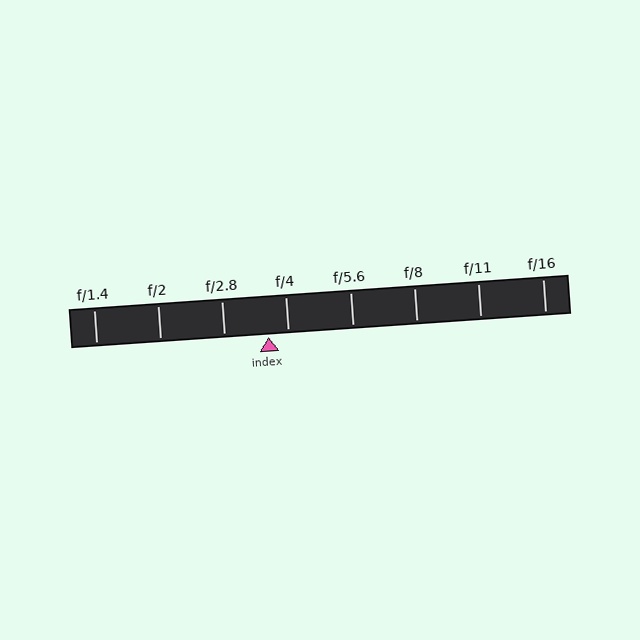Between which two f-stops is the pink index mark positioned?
The index mark is between f/2.8 and f/4.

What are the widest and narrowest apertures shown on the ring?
The widest aperture shown is f/1.4 and the narrowest is f/16.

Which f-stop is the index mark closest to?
The index mark is closest to f/4.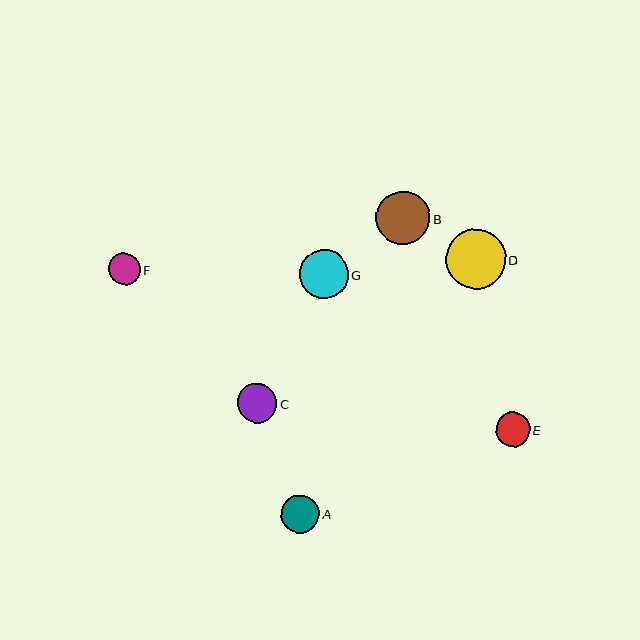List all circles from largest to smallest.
From largest to smallest: D, B, G, C, A, E, F.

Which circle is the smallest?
Circle F is the smallest with a size of approximately 32 pixels.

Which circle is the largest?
Circle D is the largest with a size of approximately 60 pixels.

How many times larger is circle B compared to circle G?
Circle B is approximately 1.1 times the size of circle G.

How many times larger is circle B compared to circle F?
Circle B is approximately 1.7 times the size of circle F.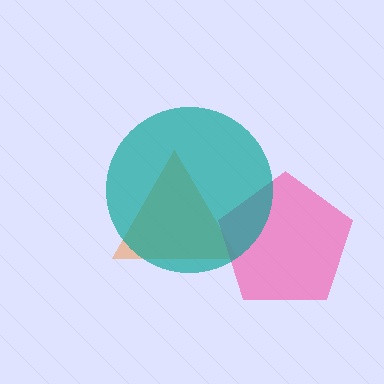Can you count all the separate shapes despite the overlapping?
Yes, there are 3 separate shapes.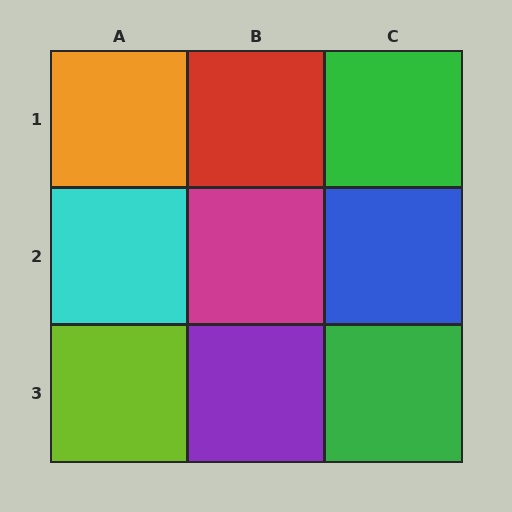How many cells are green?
2 cells are green.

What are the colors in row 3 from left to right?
Lime, purple, green.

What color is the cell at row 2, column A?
Cyan.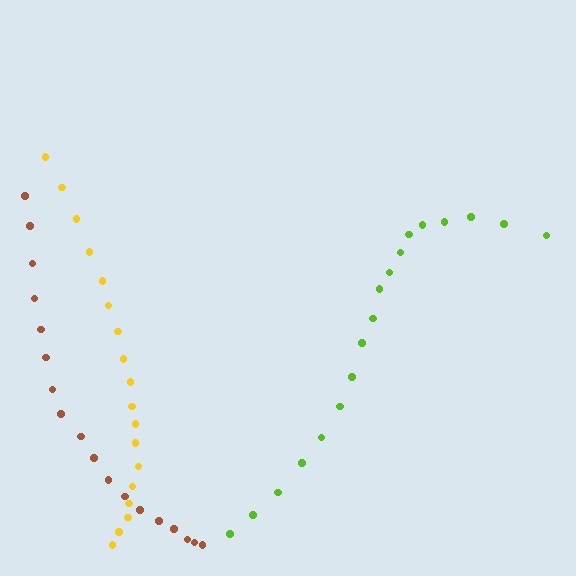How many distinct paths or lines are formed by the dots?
There are 3 distinct paths.